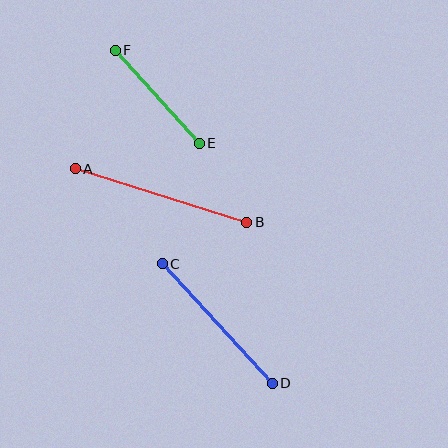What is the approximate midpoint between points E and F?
The midpoint is at approximately (157, 97) pixels.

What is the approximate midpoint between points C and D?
The midpoint is at approximately (217, 324) pixels.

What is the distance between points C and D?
The distance is approximately 163 pixels.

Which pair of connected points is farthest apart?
Points A and B are farthest apart.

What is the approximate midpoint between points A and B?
The midpoint is at approximately (161, 196) pixels.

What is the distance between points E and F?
The distance is approximately 126 pixels.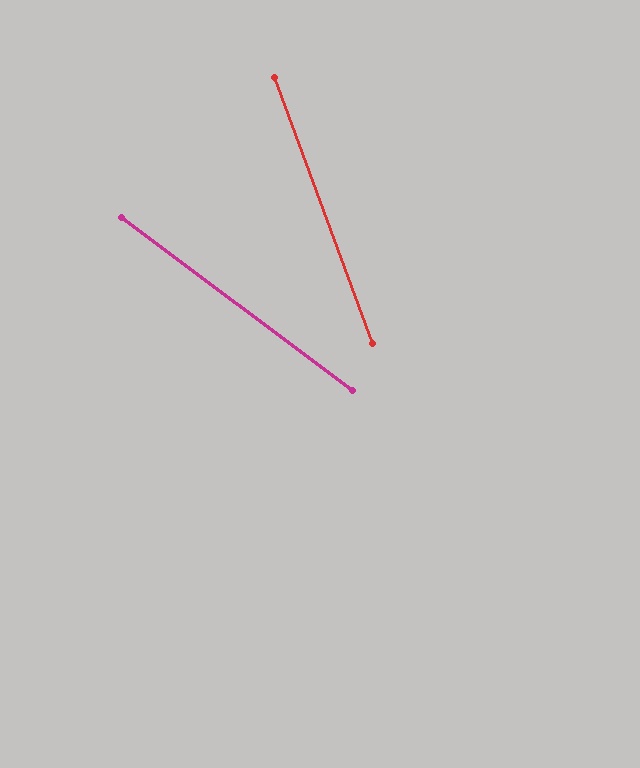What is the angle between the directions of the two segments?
Approximately 33 degrees.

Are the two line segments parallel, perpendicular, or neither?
Neither parallel nor perpendicular — they differ by about 33°.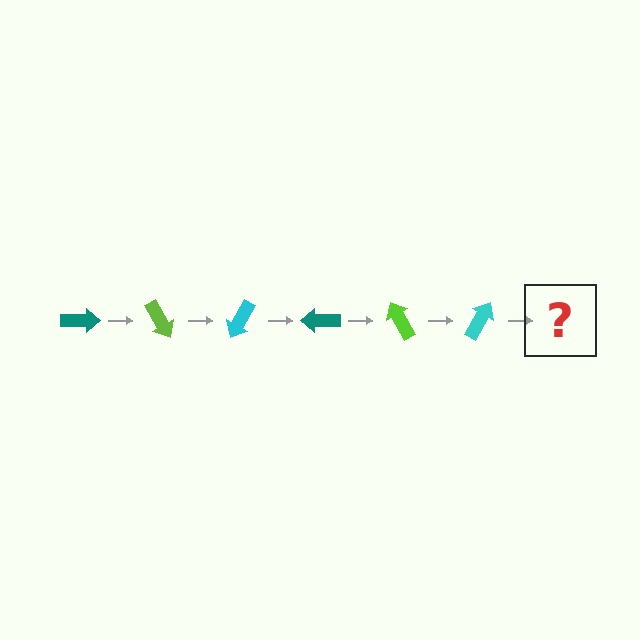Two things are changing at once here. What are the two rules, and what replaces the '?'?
The two rules are that it rotates 60 degrees each step and the color cycles through teal, lime, and cyan. The '?' should be a teal arrow, rotated 360 degrees from the start.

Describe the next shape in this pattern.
It should be a teal arrow, rotated 360 degrees from the start.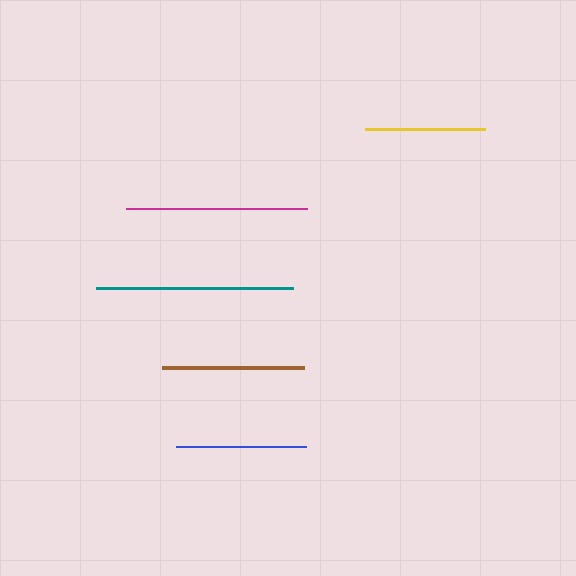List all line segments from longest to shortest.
From longest to shortest: teal, magenta, brown, blue, yellow.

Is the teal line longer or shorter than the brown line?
The teal line is longer than the brown line.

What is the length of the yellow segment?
The yellow segment is approximately 120 pixels long.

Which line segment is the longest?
The teal line is the longest at approximately 197 pixels.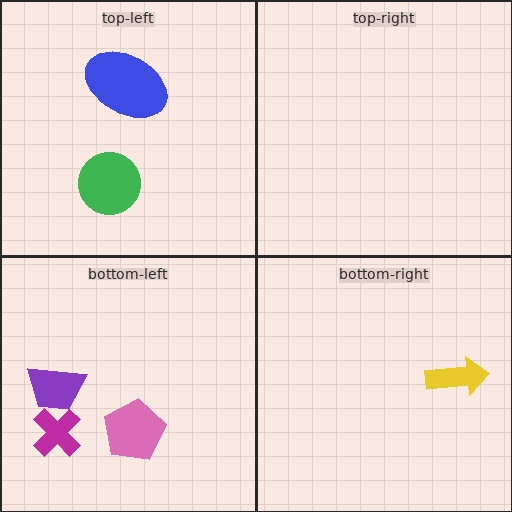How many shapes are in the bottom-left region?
3.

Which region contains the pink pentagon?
The bottom-left region.